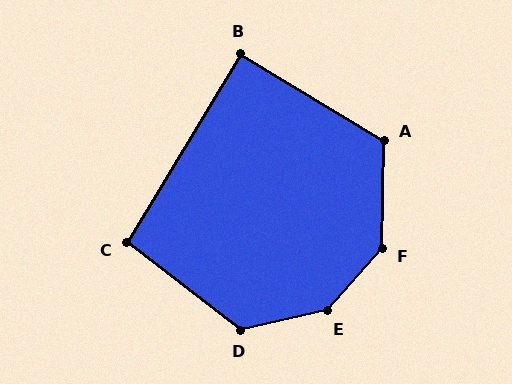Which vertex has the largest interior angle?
E, at approximately 144 degrees.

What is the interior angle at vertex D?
Approximately 130 degrees (obtuse).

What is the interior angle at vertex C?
Approximately 96 degrees (obtuse).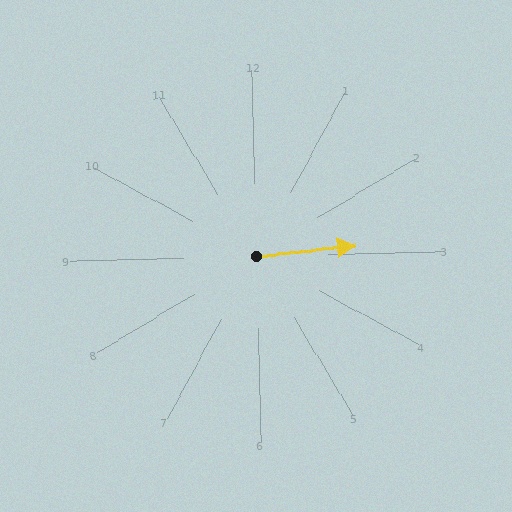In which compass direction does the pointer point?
East.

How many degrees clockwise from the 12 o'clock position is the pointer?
Approximately 85 degrees.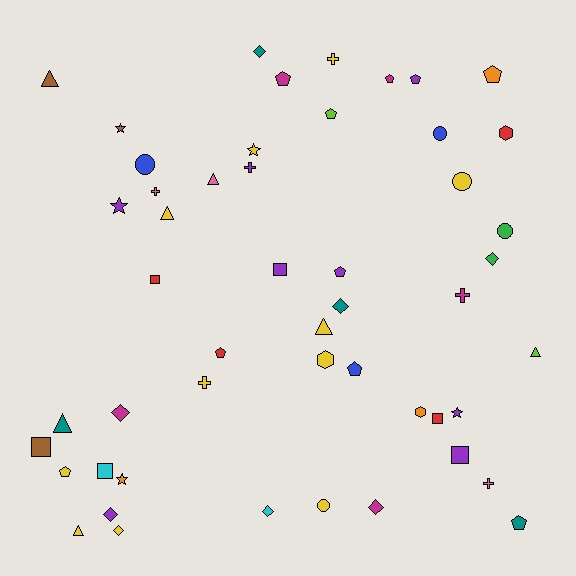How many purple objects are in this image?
There are 8 purple objects.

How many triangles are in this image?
There are 7 triangles.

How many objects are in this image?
There are 50 objects.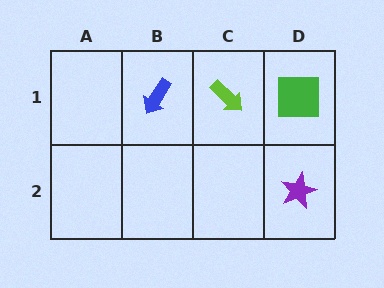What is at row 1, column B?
A blue arrow.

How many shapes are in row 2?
1 shape.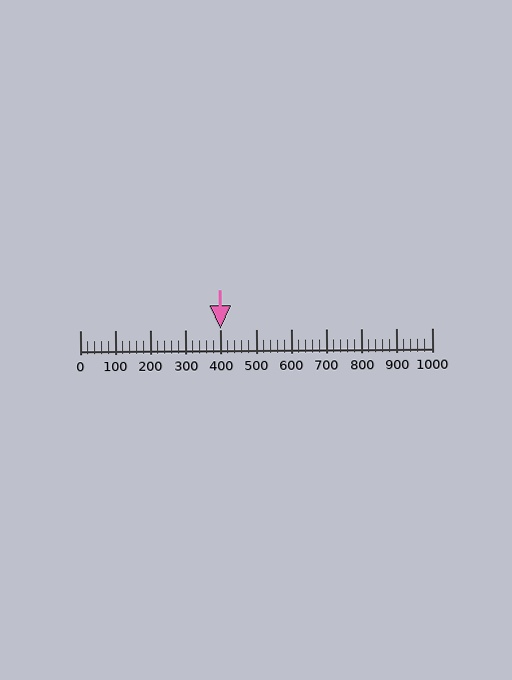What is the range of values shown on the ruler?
The ruler shows values from 0 to 1000.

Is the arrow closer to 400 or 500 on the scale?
The arrow is closer to 400.